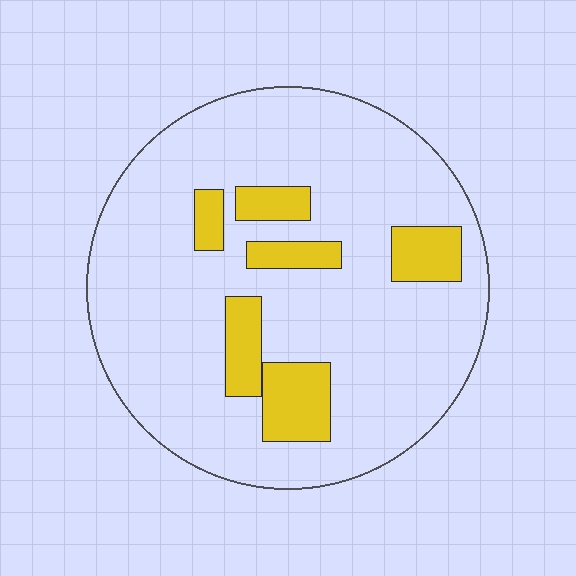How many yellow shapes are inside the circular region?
6.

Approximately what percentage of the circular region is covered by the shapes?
Approximately 15%.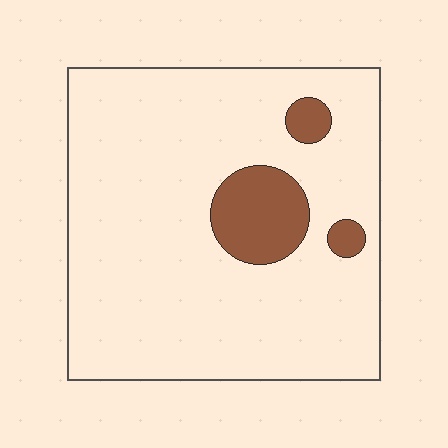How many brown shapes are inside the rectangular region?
3.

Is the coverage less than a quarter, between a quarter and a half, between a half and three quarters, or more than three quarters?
Less than a quarter.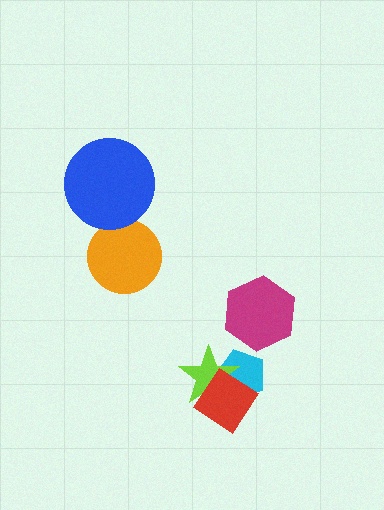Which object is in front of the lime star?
The red diamond is in front of the lime star.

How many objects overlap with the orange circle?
1 object overlaps with the orange circle.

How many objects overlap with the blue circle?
1 object overlaps with the blue circle.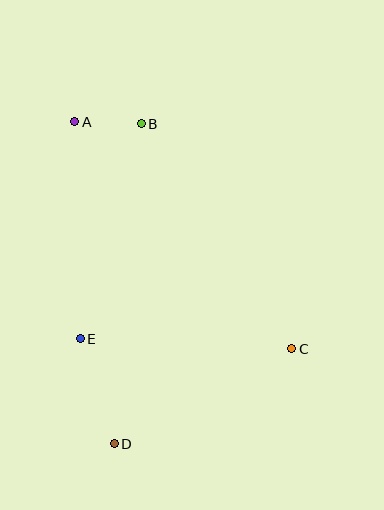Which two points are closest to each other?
Points A and B are closest to each other.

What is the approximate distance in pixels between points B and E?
The distance between B and E is approximately 223 pixels.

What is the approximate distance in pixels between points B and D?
The distance between B and D is approximately 321 pixels.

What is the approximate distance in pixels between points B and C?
The distance between B and C is approximately 271 pixels.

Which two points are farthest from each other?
Points A and D are farthest from each other.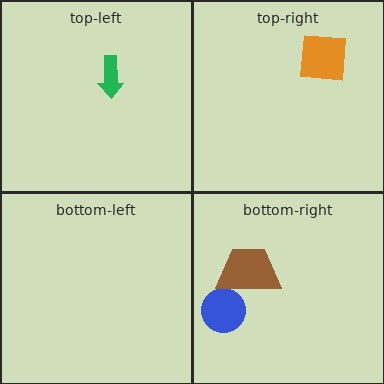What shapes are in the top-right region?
The orange square.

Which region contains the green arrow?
The top-left region.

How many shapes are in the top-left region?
1.